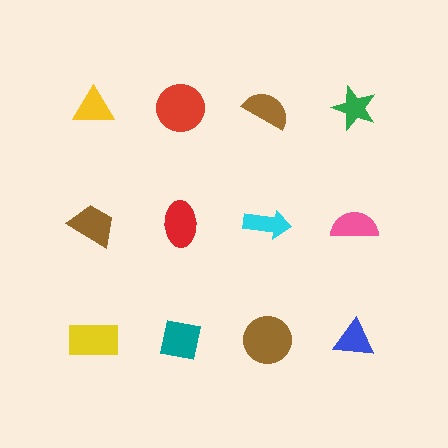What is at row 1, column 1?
A yellow triangle.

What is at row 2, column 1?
A brown trapezoid.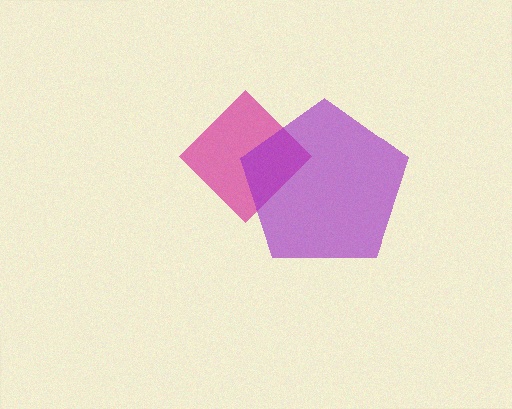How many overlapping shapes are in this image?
There are 2 overlapping shapes in the image.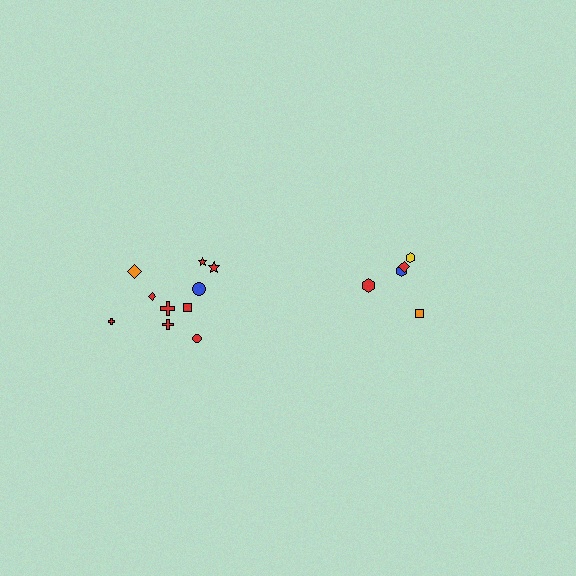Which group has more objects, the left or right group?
The left group.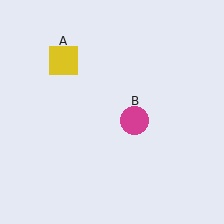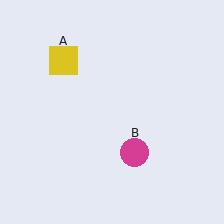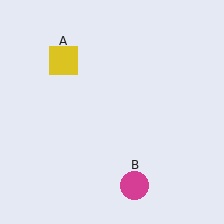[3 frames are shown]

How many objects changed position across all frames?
1 object changed position: magenta circle (object B).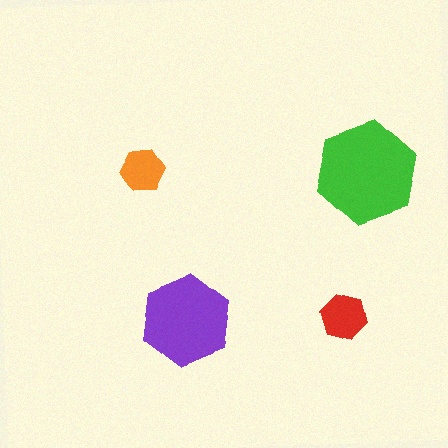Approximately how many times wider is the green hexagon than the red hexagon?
About 2 times wider.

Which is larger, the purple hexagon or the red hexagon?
The purple one.